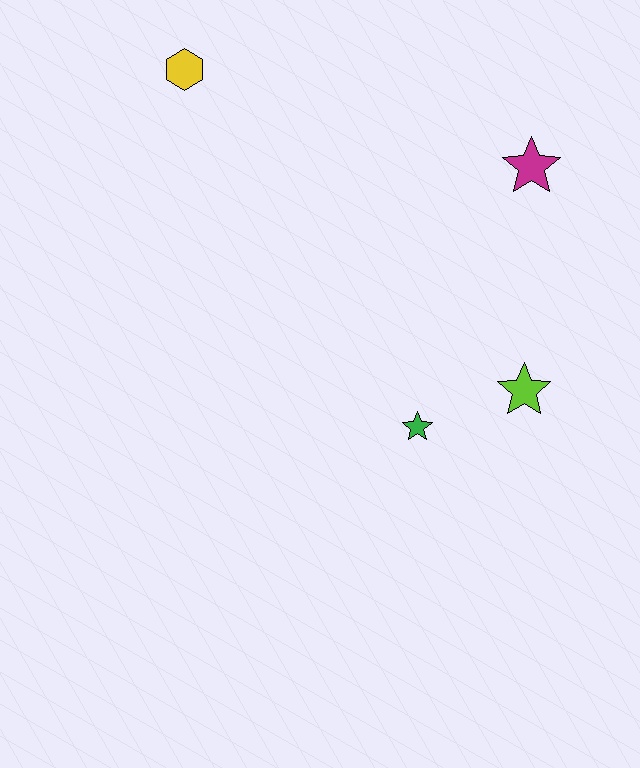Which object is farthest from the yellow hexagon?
The lime star is farthest from the yellow hexagon.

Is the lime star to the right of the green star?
Yes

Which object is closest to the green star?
The lime star is closest to the green star.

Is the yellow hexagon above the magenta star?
Yes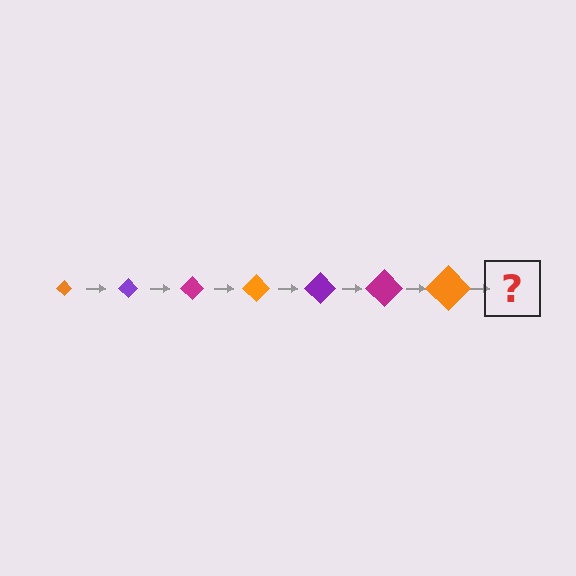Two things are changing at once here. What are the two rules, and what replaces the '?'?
The two rules are that the diamond grows larger each step and the color cycles through orange, purple, and magenta. The '?' should be a purple diamond, larger than the previous one.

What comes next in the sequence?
The next element should be a purple diamond, larger than the previous one.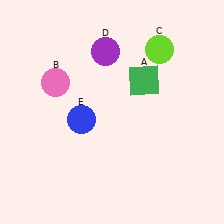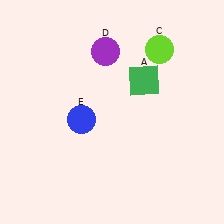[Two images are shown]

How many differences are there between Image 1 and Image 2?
There is 1 difference between the two images.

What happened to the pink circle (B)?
The pink circle (B) was removed in Image 2. It was in the top-left area of Image 1.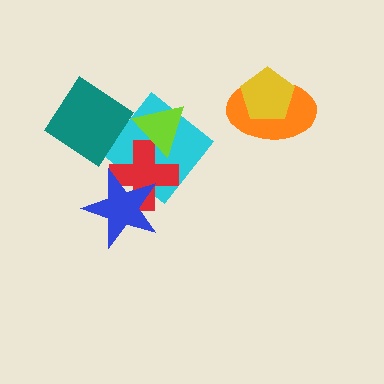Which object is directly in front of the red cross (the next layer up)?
The lime triangle is directly in front of the red cross.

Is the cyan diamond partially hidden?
Yes, it is partially covered by another shape.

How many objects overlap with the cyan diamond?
3 objects overlap with the cyan diamond.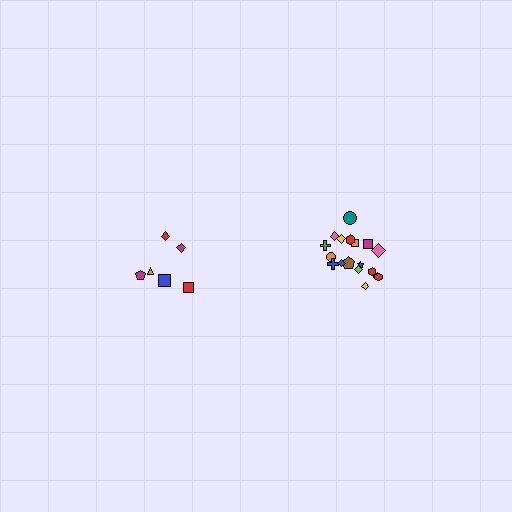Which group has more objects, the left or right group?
The right group.